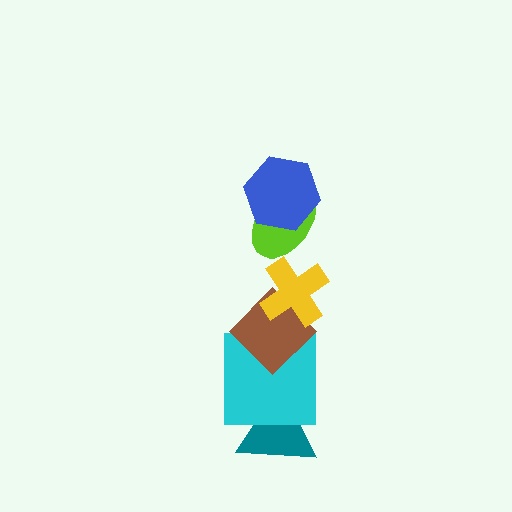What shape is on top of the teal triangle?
The cyan square is on top of the teal triangle.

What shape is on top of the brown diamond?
The yellow cross is on top of the brown diamond.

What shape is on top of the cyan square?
The brown diamond is on top of the cyan square.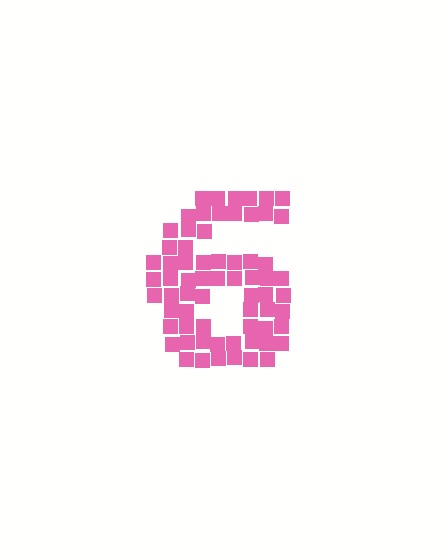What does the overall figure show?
The overall figure shows the digit 6.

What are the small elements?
The small elements are squares.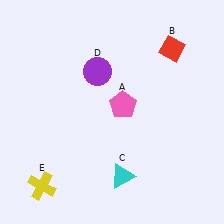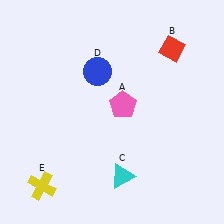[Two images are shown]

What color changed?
The circle (D) changed from purple in Image 1 to blue in Image 2.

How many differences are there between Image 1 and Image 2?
There is 1 difference between the two images.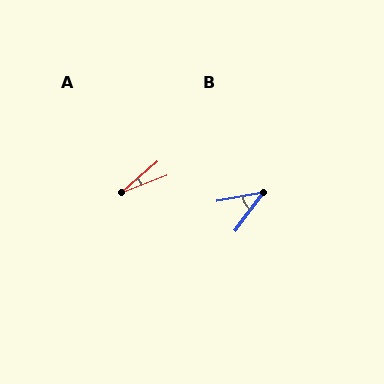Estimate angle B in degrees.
Approximately 43 degrees.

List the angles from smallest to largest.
A (20°), B (43°).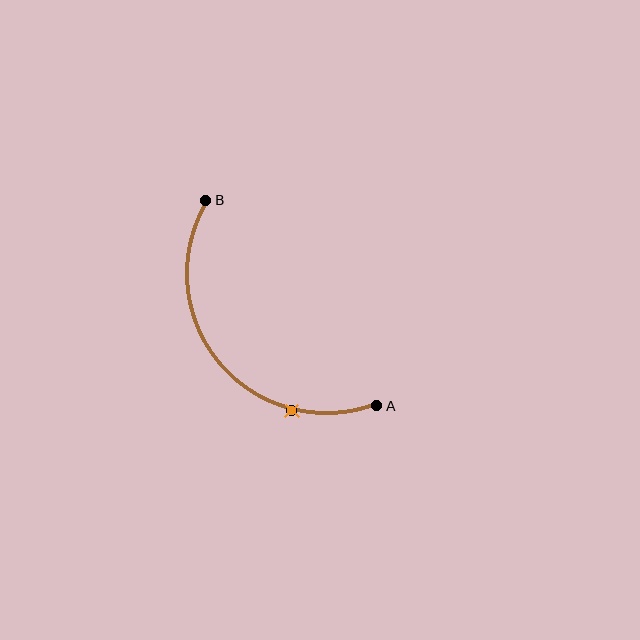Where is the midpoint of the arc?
The arc midpoint is the point on the curve farthest from the straight line joining A and B. It sits below and to the left of that line.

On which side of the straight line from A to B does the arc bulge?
The arc bulges below and to the left of the straight line connecting A and B.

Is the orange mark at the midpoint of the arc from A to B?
No. The orange mark lies on the arc but is closer to endpoint A. The arc midpoint would be at the point on the curve equidistant along the arc from both A and B.